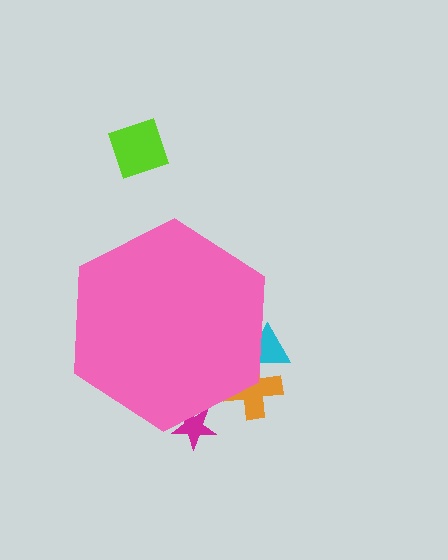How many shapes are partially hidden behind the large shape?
3 shapes are partially hidden.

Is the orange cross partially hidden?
Yes, the orange cross is partially hidden behind the pink hexagon.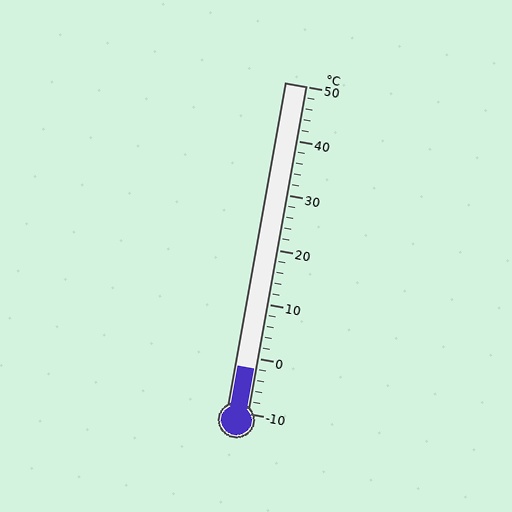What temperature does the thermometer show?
The thermometer shows approximately -2°C.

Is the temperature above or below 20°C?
The temperature is below 20°C.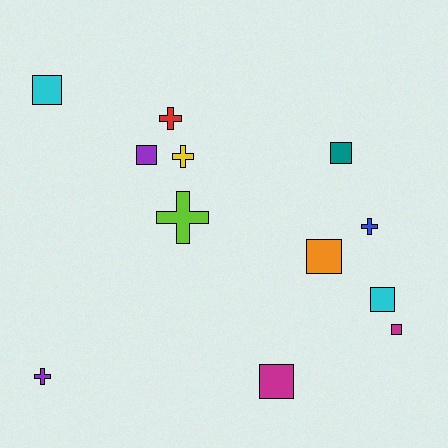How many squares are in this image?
There are 7 squares.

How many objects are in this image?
There are 12 objects.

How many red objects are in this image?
There is 1 red object.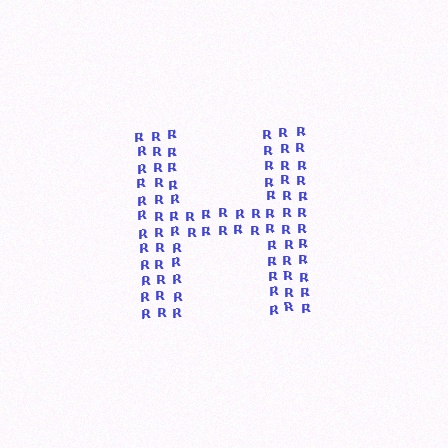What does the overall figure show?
The overall figure shows the letter H.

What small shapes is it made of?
It is made of small letter R's.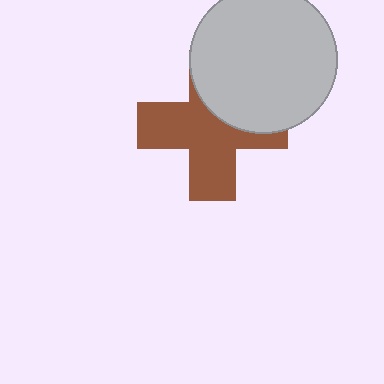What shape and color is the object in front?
The object in front is a light gray circle.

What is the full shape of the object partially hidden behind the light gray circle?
The partially hidden object is a brown cross.